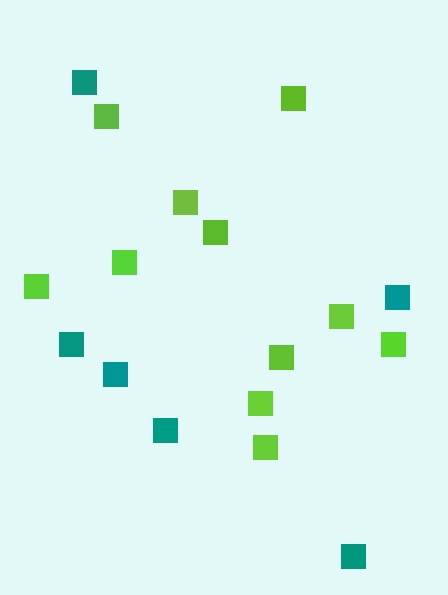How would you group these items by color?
There are 2 groups: one group of lime squares (11) and one group of teal squares (6).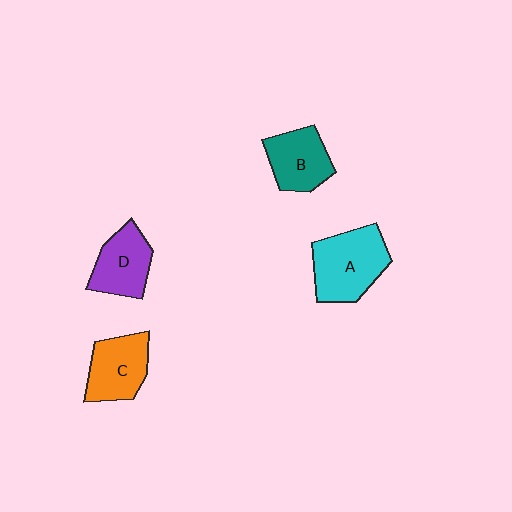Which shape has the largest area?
Shape A (cyan).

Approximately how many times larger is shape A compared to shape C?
Approximately 1.3 times.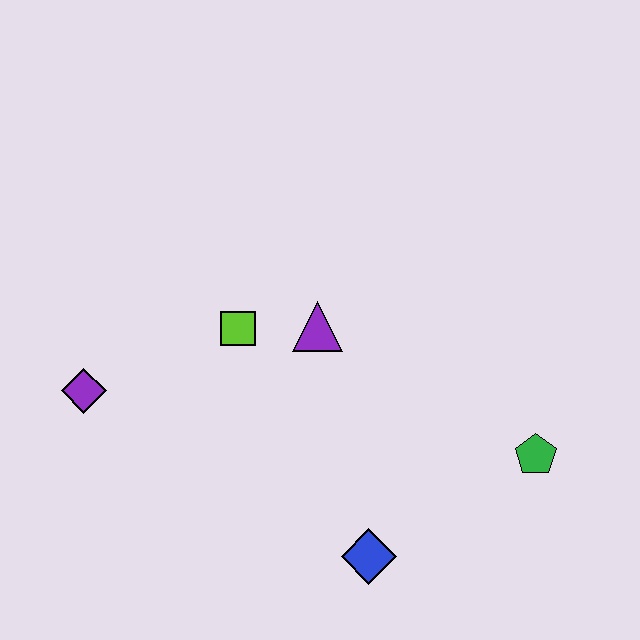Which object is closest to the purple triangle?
The lime square is closest to the purple triangle.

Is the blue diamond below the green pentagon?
Yes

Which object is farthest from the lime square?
The green pentagon is farthest from the lime square.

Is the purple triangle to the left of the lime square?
No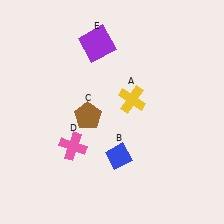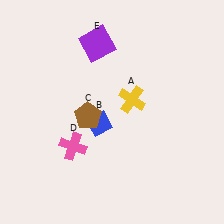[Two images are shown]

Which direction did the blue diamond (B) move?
The blue diamond (B) moved up.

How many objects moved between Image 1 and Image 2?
1 object moved between the two images.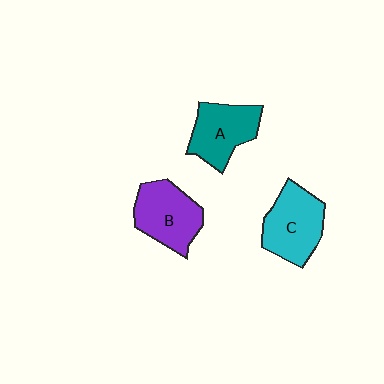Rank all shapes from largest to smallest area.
From largest to smallest: C (cyan), B (purple), A (teal).